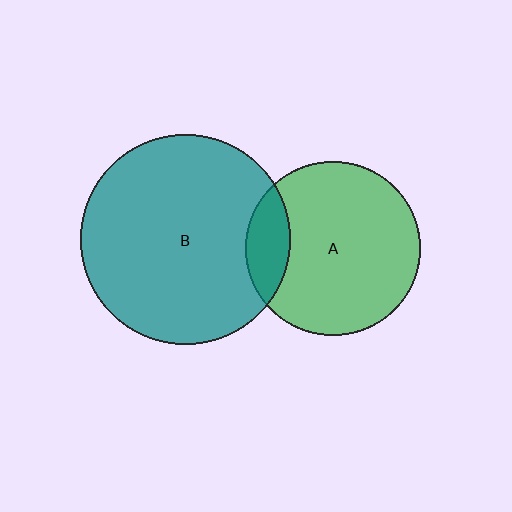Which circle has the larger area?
Circle B (teal).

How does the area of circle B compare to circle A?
Approximately 1.4 times.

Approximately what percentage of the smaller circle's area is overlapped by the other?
Approximately 15%.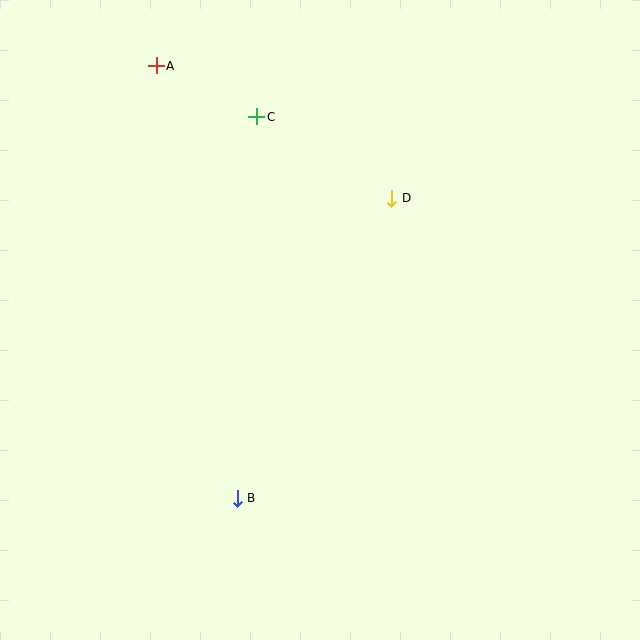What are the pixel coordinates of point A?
Point A is at (156, 66).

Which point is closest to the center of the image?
Point D at (392, 198) is closest to the center.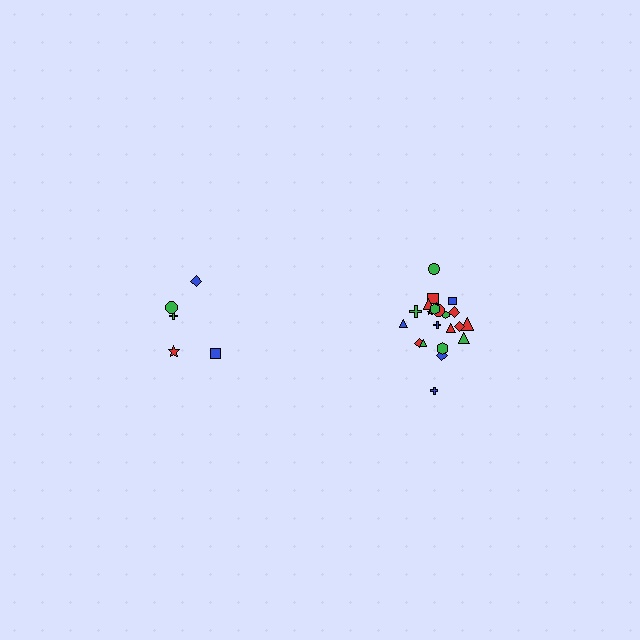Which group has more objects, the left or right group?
The right group.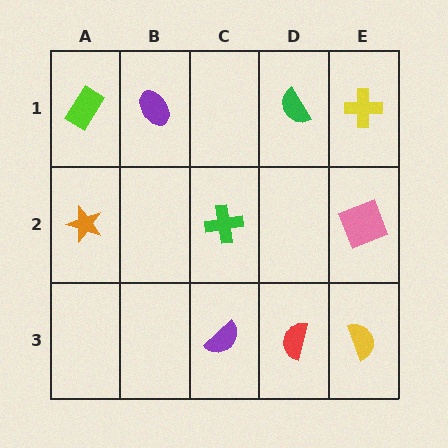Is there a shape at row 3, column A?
No, that cell is empty.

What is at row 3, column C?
A purple semicircle.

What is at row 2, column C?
A green cross.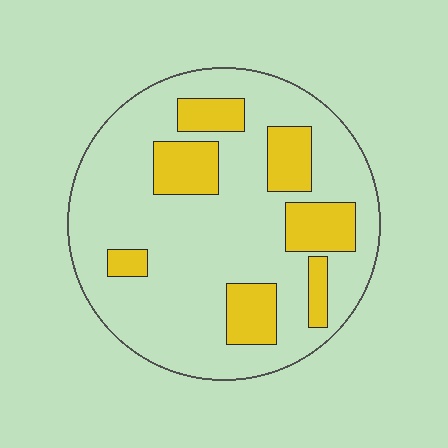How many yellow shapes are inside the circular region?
7.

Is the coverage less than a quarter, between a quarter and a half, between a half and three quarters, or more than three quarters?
Less than a quarter.